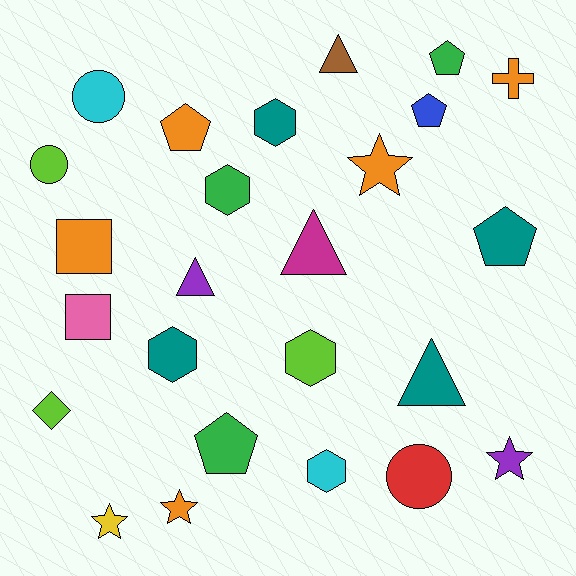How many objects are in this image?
There are 25 objects.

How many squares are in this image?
There are 2 squares.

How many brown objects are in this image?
There is 1 brown object.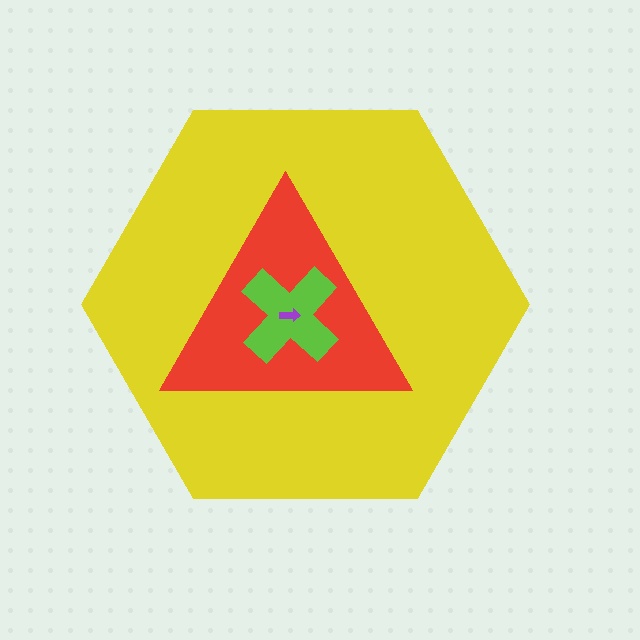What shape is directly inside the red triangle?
The lime cross.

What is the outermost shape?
The yellow hexagon.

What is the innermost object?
The purple arrow.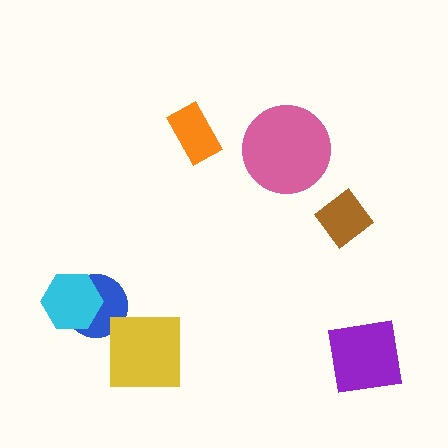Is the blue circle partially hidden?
Yes, it is partially covered by another shape.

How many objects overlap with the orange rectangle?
0 objects overlap with the orange rectangle.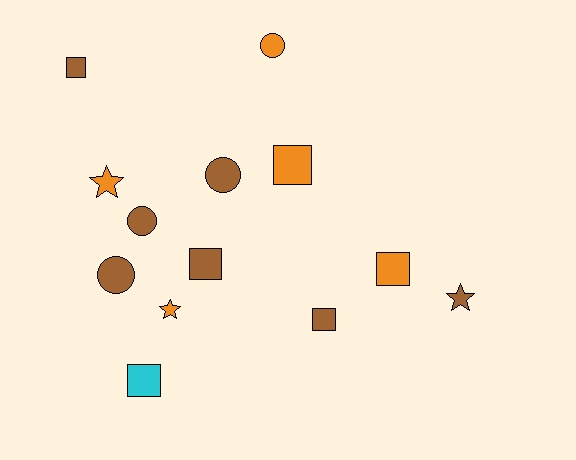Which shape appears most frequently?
Square, with 6 objects.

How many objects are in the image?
There are 13 objects.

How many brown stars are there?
There is 1 brown star.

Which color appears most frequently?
Brown, with 7 objects.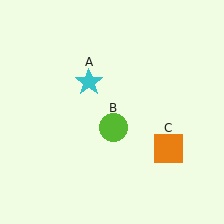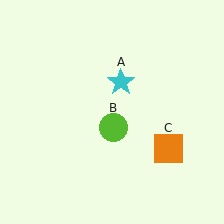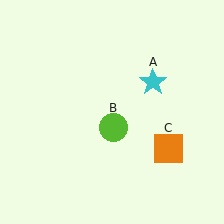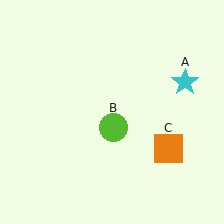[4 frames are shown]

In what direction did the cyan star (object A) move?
The cyan star (object A) moved right.